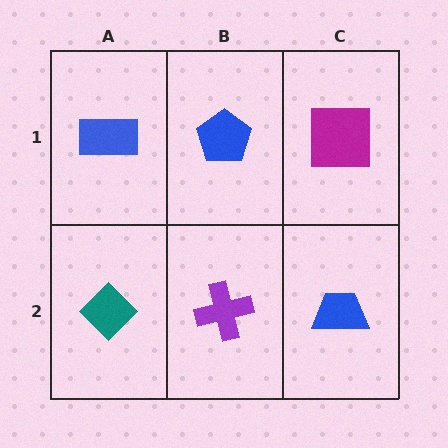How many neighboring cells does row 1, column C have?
2.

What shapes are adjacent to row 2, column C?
A magenta square (row 1, column C), a purple cross (row 2, column B).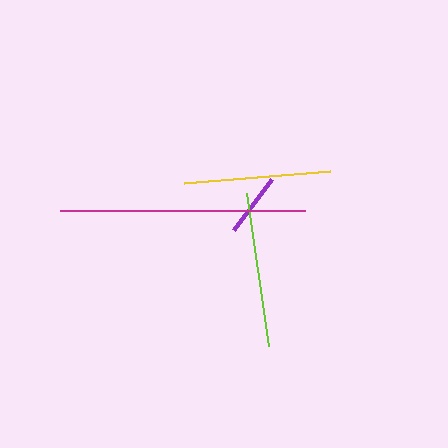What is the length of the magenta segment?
The magenta segment is approximately 245 pixels long.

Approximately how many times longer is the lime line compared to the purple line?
The lime line is approximately 2.4 times the length of the purple line.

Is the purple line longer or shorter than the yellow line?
The yellow line is longer than the purple line.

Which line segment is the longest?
The magenta line is the longest at approximately 245 pixels.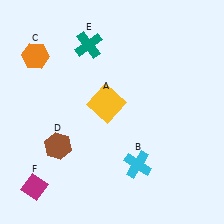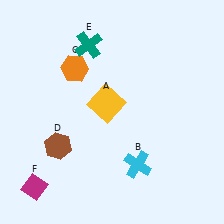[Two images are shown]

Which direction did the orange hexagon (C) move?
The orange hexagon (C) moved right.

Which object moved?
The orange hexagon (C) moved right.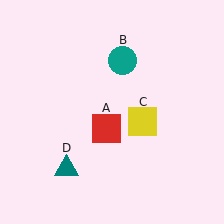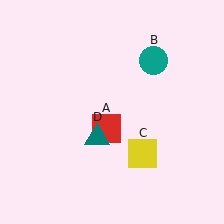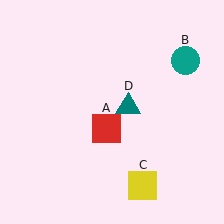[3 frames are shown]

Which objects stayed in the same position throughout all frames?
Red square (object A) remained stationary.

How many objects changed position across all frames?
3 objects changed position: teal circle (object B), yellow square (object C), teal triangle (object D).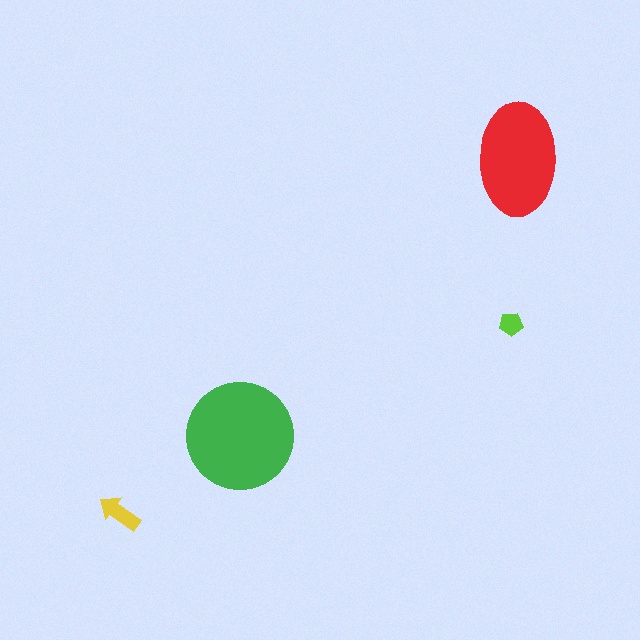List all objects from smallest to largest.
The lime pentagon, the yellow arrow, the red ellipse, the green circle.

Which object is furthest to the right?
The red ellipse is rightmost.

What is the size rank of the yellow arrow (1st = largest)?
3rd.